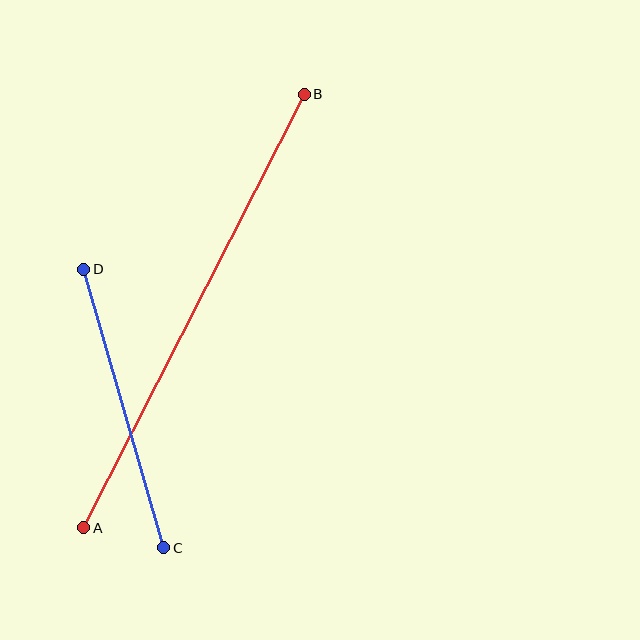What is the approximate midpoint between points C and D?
The midpoint is at approximately (124, 408) pixels.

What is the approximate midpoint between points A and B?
The midpoint is at approximately (194, 311) pixels.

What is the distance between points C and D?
The distance is approximately 290 pixels.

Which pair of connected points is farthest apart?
Points A and B are farthest apart.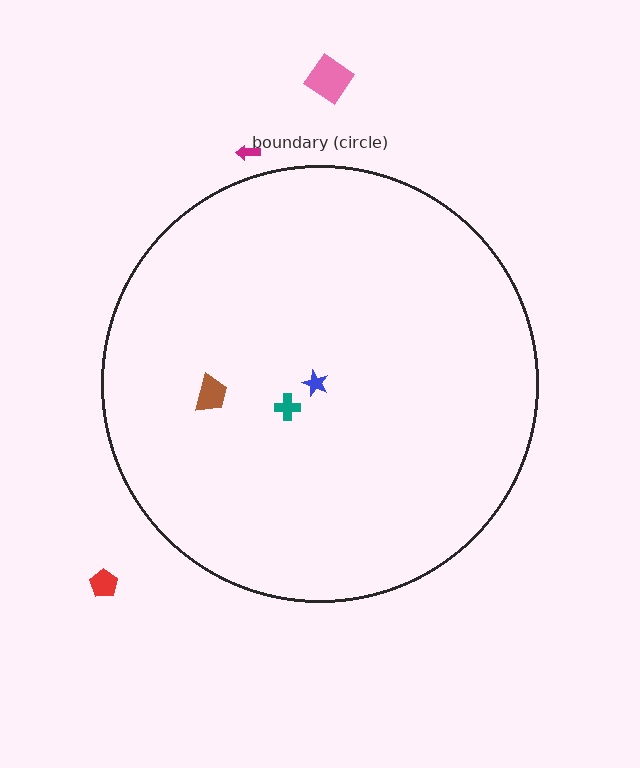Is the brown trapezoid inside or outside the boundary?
Inside.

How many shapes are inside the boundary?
3 inside, 3 outside.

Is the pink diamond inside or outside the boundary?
Outside.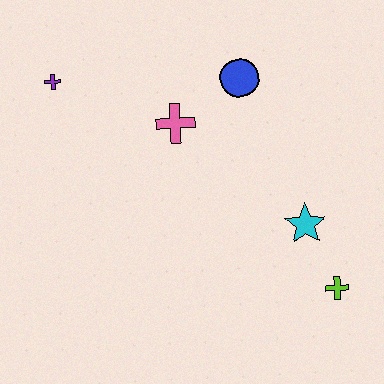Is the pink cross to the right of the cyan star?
No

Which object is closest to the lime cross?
The cyan star is closest to the lime cross.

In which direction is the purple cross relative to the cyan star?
The purple cross is to the left of the cyan star.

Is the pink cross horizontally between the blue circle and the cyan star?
No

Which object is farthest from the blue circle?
The lime cross is farthest from the blue circle.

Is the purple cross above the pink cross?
Yes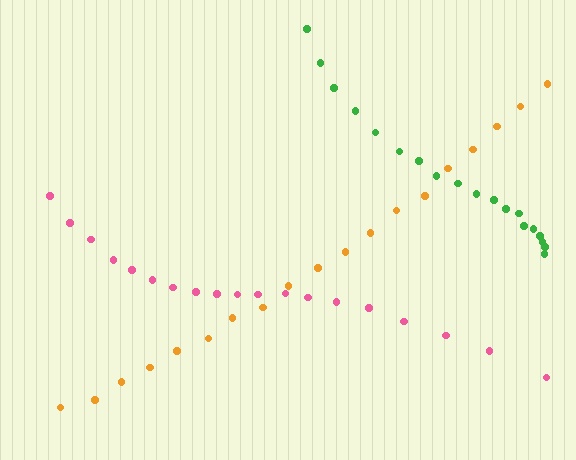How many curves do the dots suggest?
There are 3 distinct paths.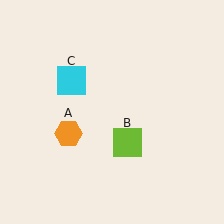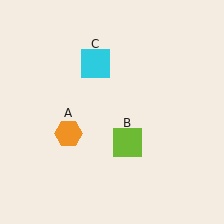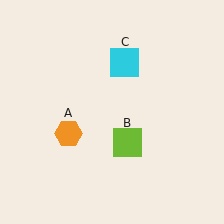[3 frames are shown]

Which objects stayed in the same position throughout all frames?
Orange hexagon (object A) and lime square (object B) remained stationary.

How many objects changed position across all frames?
1 object changed position: cyan square (object C).